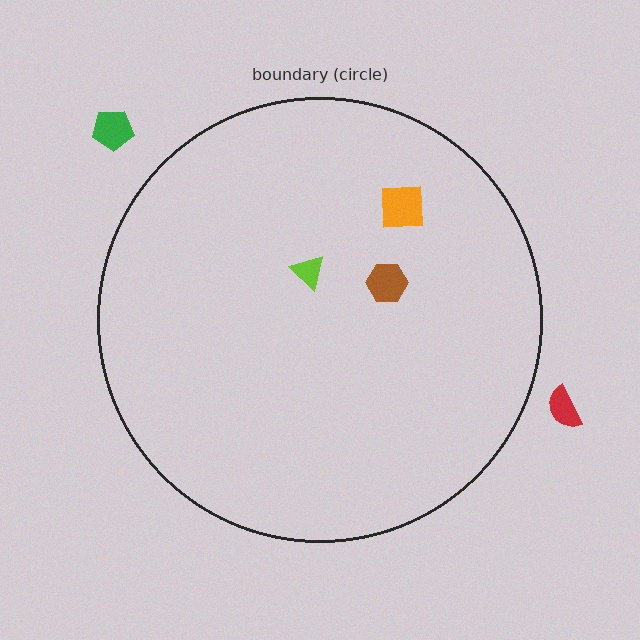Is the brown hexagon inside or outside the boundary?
Inside.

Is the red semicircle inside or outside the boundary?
Outside.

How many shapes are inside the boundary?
3 inside, 2 outside.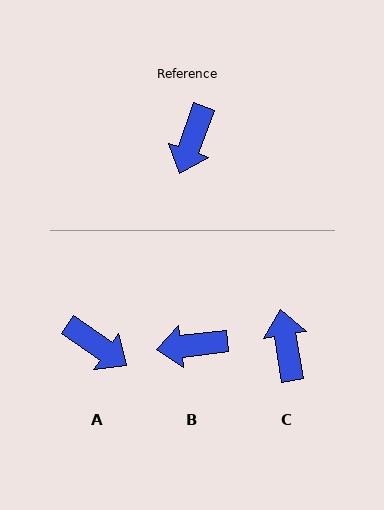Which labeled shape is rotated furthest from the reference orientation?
C, about 151 degrees away.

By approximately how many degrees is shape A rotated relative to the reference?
Approximately 75 degrees counter-clockwise.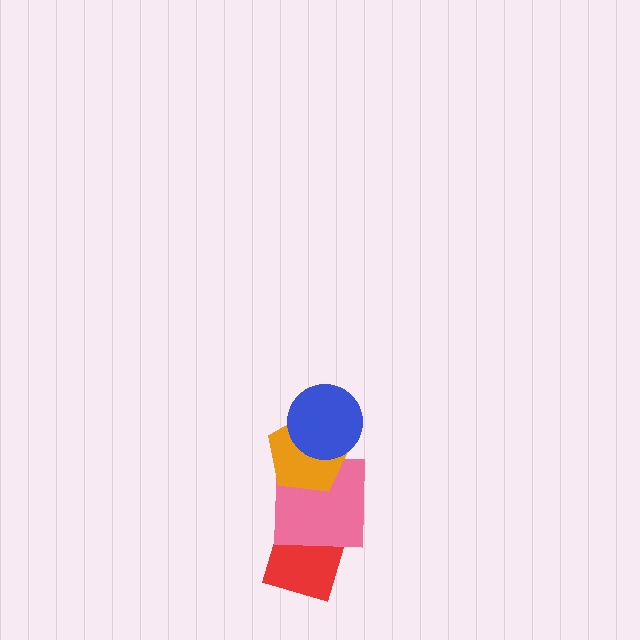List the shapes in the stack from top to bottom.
From top to bottom: the blue circle, the orange pentagon, the pink square, the red diamond.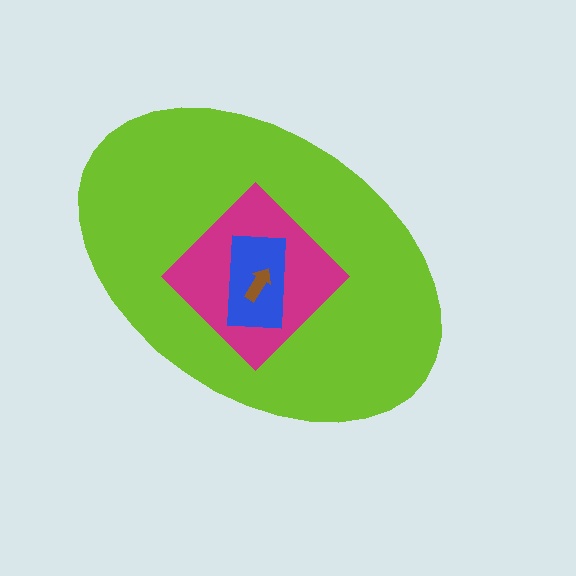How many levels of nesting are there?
4.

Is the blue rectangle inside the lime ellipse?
Yes.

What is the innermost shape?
The brown arrow.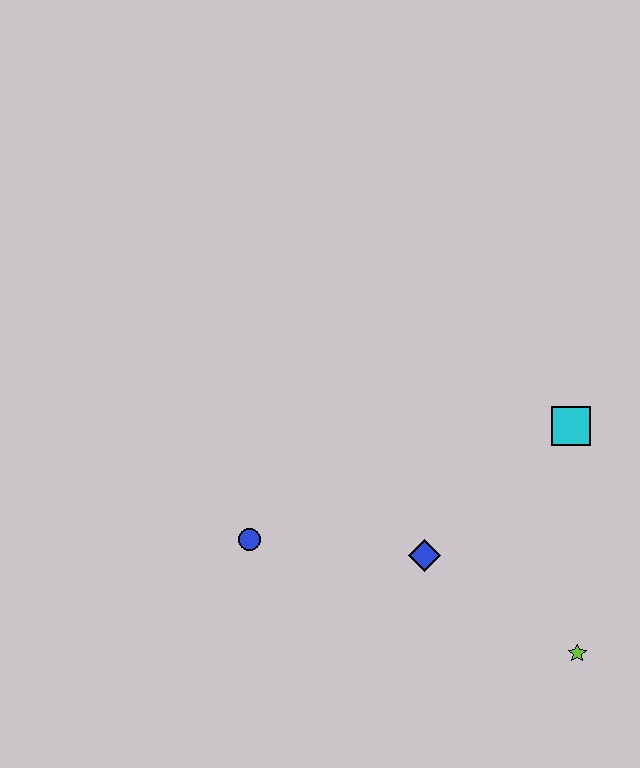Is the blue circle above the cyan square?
No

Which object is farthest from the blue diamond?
The cyan square is farthest from the blue diamond.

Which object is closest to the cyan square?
The blue diamond is closest to the cyan square.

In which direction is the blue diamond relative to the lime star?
The blue diamond is to the left of the lime star.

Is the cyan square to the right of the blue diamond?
Yes